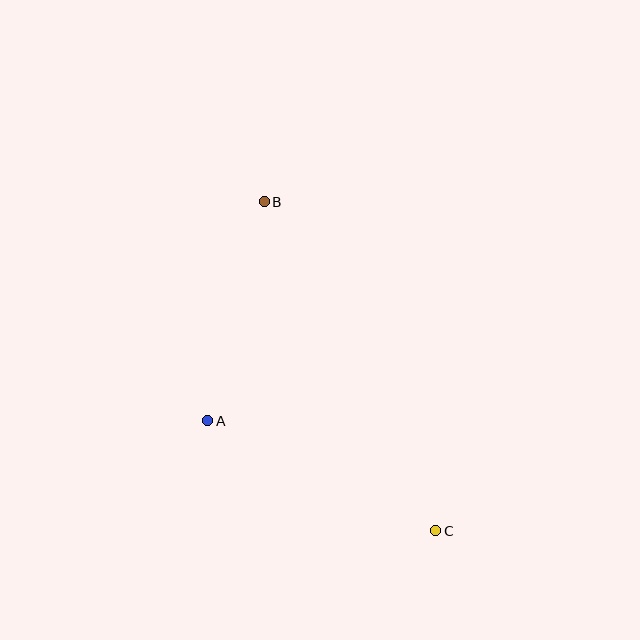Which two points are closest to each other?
Points A and B are closest to each other.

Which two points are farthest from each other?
Points B and C are farthest from each other.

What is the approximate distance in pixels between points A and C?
The distance between A and C is approximately 253 pixels.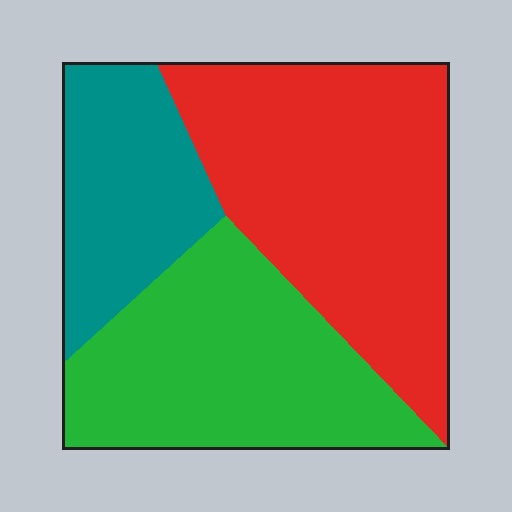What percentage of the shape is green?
Green takes up about one third (1/3) of the shape.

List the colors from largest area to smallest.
From largest to smallest: red, green, teal.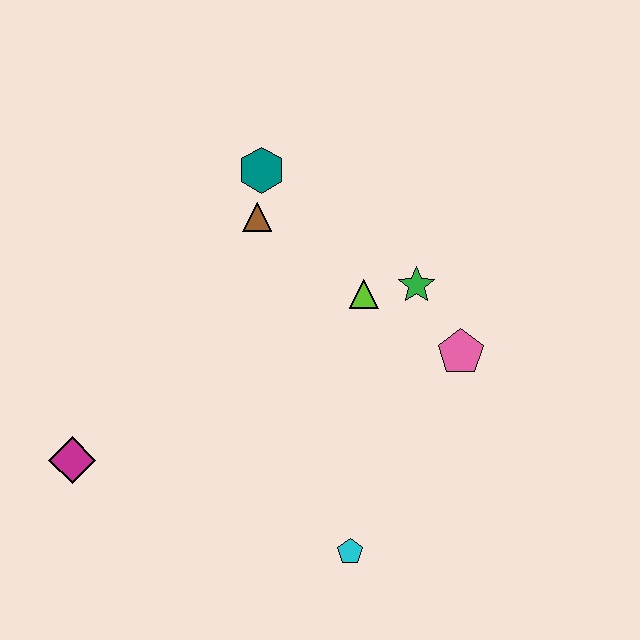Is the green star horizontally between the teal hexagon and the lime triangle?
No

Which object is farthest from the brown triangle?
The cyan pentagon is farthest from the brown triangle.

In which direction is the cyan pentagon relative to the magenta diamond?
The cyan pentagon is to the right of the magenta diamond.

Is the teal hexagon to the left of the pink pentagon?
Yes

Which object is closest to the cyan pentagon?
The pink pentagon is closest to the cyan pentagon.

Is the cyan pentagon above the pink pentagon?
No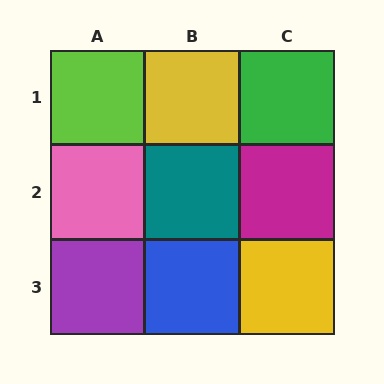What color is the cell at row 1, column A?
Lime.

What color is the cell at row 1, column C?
Green.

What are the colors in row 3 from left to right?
Purple, blue, yellow.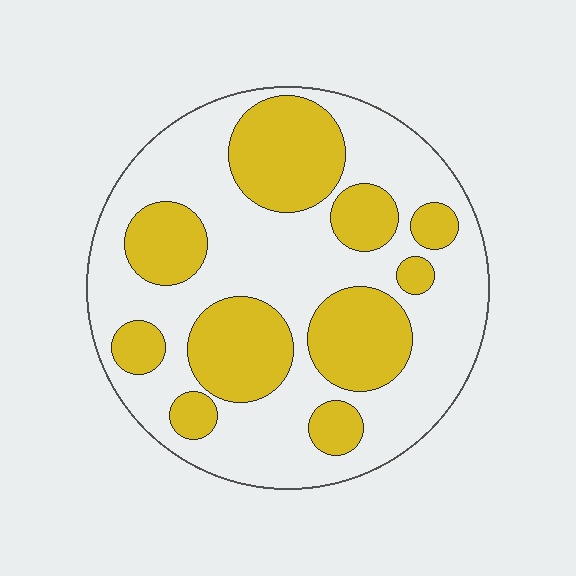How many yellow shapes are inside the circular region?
10.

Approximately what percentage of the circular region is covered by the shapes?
Approximately 35%.